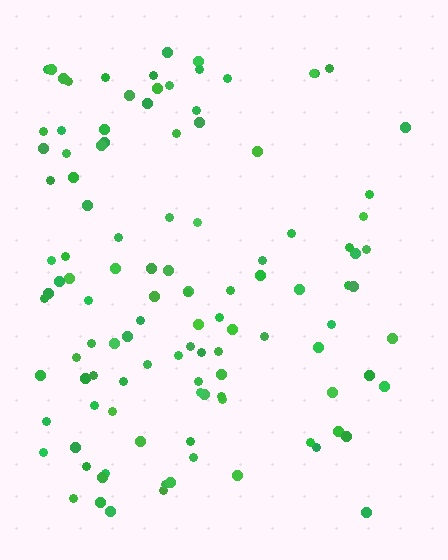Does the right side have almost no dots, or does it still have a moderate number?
Still a moderate number, just noticeably fewer than the left.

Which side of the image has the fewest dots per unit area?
The right.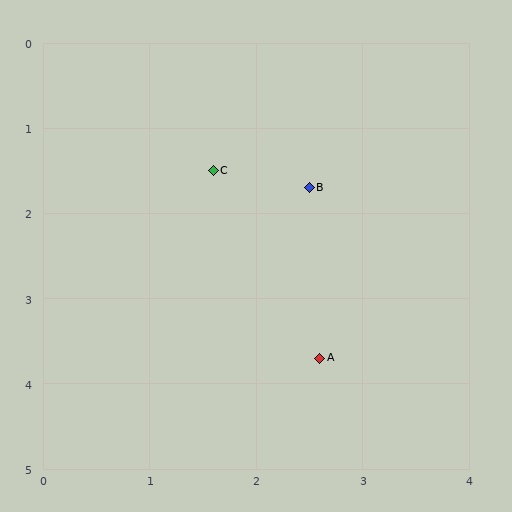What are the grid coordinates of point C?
Point C is at approximately (1.6, 1.5).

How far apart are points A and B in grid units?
Points A and B are about 2.0 grid units apart.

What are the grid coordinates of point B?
Point B is at approximately (2.5, 1.7).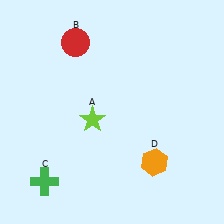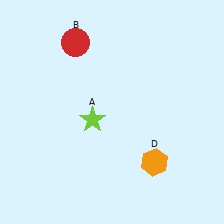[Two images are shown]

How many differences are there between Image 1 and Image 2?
There is 1 difference between the two images.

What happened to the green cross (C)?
The green cross (C) was removed in Image 2. It was in the bottom-left area of Image 1.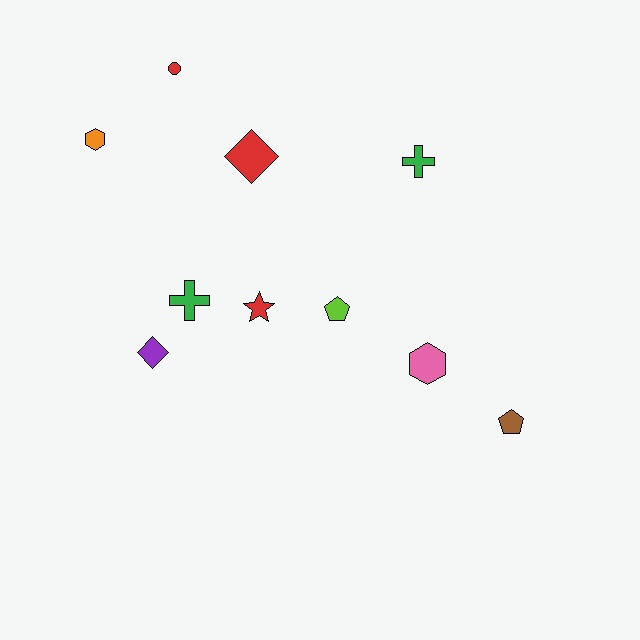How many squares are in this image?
There are no squares.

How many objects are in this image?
There are 10 objects.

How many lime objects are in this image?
There is 1 lime object.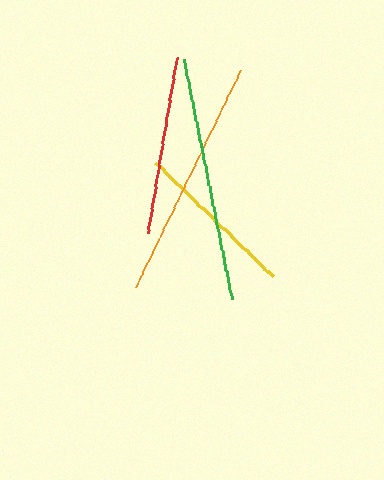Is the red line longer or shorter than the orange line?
The orange line is longer than the red line.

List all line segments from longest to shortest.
From longest to shortest: green, orange, red, yellow.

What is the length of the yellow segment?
The yellow segment is approximately 164 pixels long.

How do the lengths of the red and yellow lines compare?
The red and yellow lines are approximately the same length.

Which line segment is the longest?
The green line is the longest at approximately 245 pixels.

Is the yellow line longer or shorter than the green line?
The green line is longer than the yellow line.